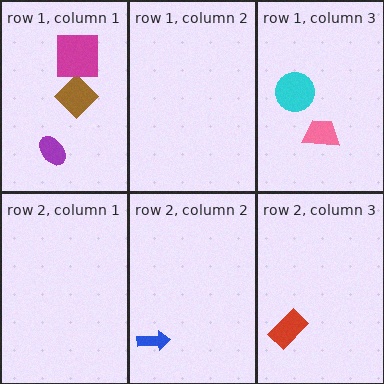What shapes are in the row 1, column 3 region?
The pink trapezoid, the cyan circle.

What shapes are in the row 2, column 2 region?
The blue arrow.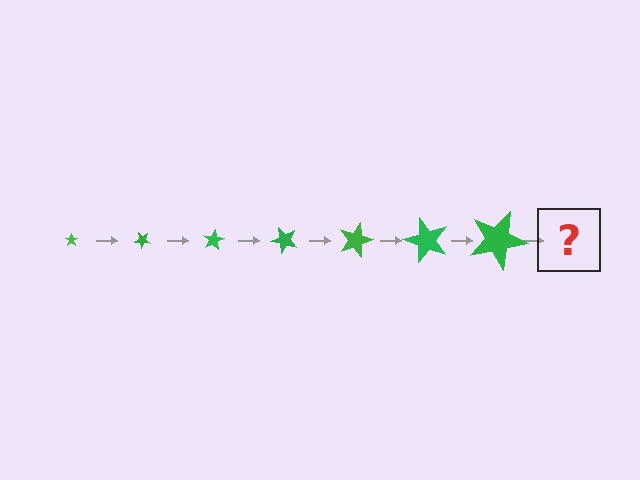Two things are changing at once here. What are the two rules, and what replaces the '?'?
The two rules are that the star grows larger each step and it rotates 40 degrees each step. The '?' should be a star, larger than the previous one and rotated 280 degrees from the start.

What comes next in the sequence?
The next element should be a star, larger than the previous one and rotated 280 degrees from the start.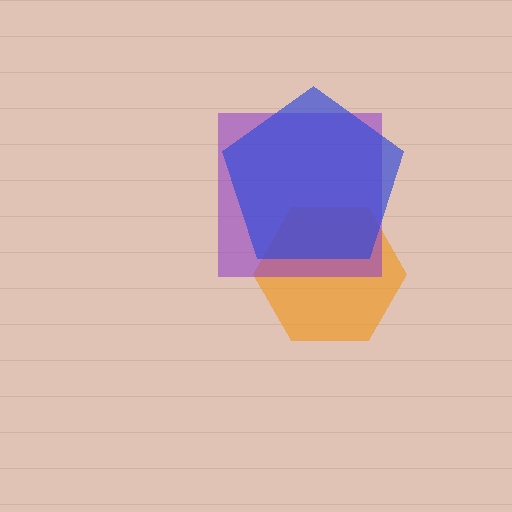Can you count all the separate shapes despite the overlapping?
Yes, there are 3 separate shapes.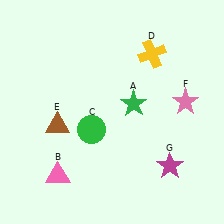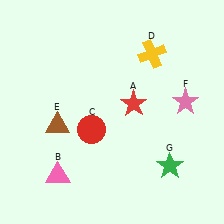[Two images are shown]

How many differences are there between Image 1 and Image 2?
There are 3 differences between the two images.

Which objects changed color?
A changed from green to red. C changed from green to red. G changed from magenta to green.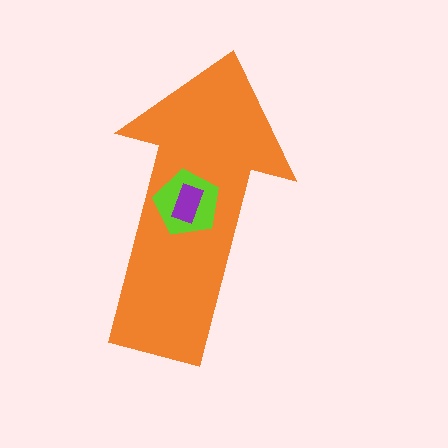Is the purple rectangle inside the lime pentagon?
Yes.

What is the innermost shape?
The purple rectangle.